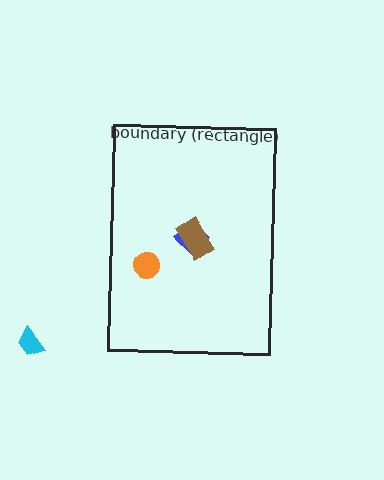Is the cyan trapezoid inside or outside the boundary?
Outside.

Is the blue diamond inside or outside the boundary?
Inside.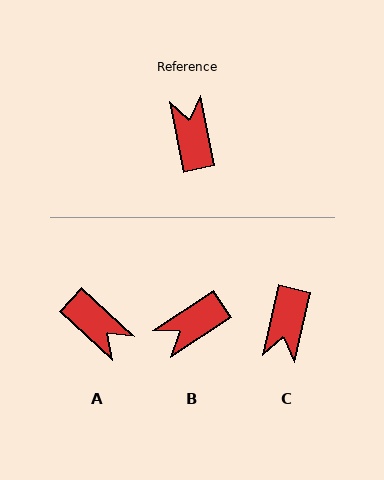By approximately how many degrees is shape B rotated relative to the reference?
Approximately 112 degrees counter-clockwise.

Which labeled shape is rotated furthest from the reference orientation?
C, about 156 degrees away.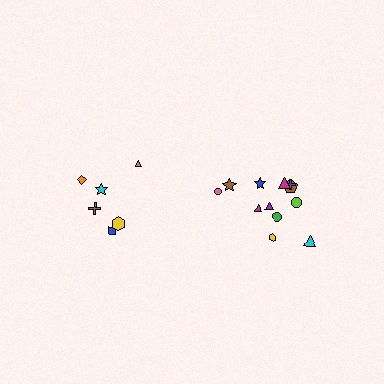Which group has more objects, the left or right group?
The right group.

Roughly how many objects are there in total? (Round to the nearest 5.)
Roughly 20 objects in total.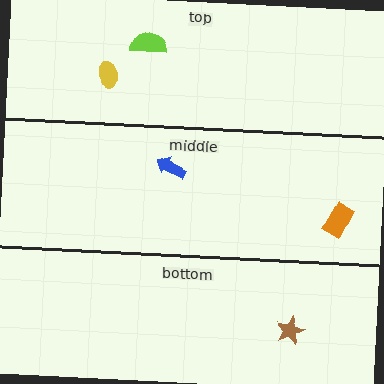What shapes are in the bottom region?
The brown star.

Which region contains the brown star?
The bottom region.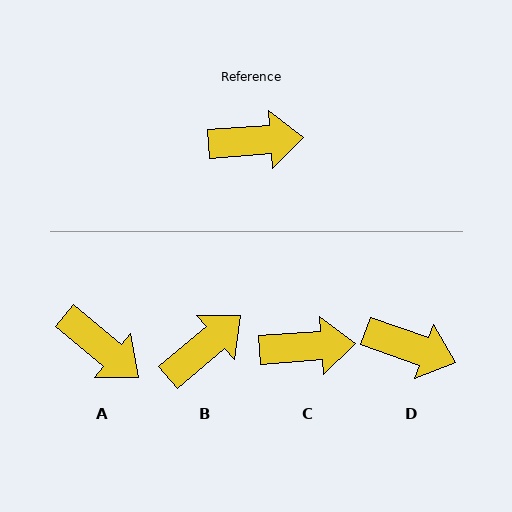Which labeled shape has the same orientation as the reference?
C.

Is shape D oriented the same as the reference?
No, it is off by about 24 degrees.